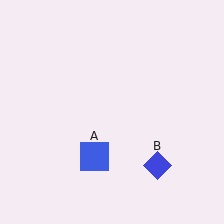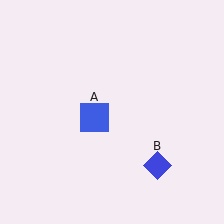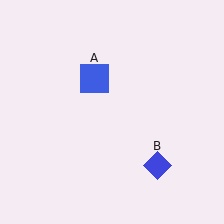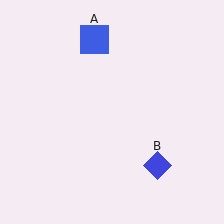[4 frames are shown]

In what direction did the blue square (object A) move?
The blue square (object A) moved up.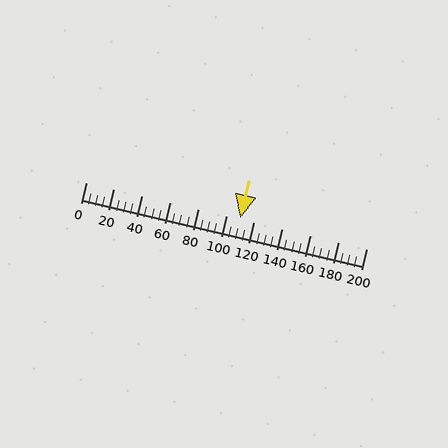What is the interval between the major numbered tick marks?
The major tick marks are spaced 20 units apart.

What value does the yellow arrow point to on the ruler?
The yellow arrow points to approximately 110.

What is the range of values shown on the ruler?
The ruler shows values from 0 to 200.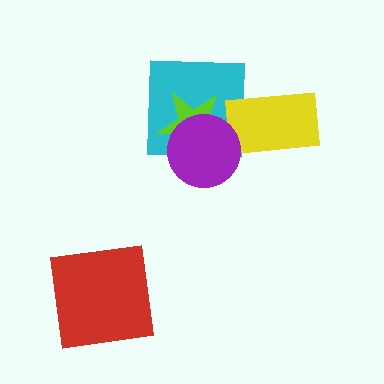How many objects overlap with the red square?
0 objects overlap with the red square.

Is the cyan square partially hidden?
Yes, it is partially covered by another shape.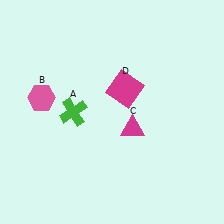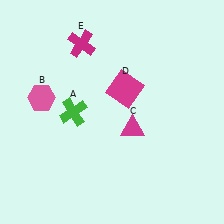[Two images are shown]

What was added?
A magenta cross (E) was added in Image 2.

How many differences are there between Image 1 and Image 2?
There is 1 difference between the two images.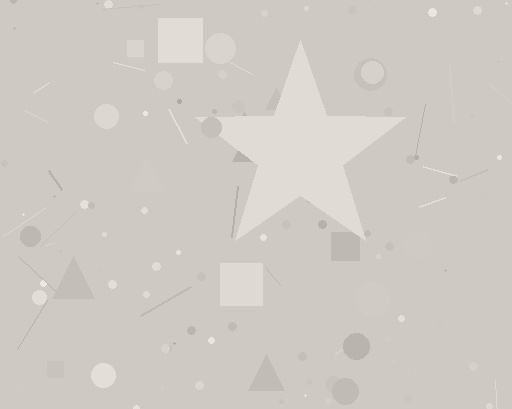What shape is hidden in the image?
A star is hidden in the image.